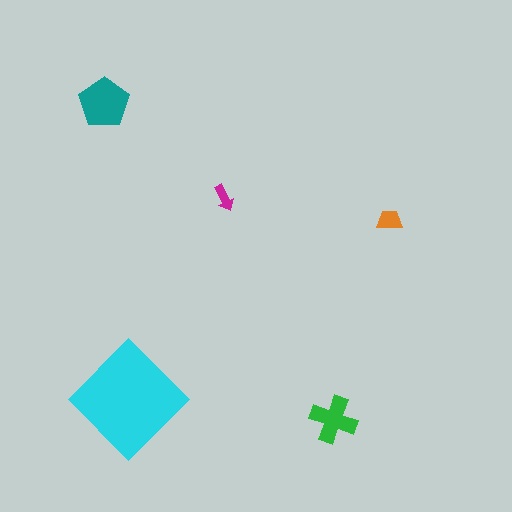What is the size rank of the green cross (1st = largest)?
3rd.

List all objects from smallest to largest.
The magenta arrow, the orange trapezoid, the green cross, the teal pentagon, the cyan diamond.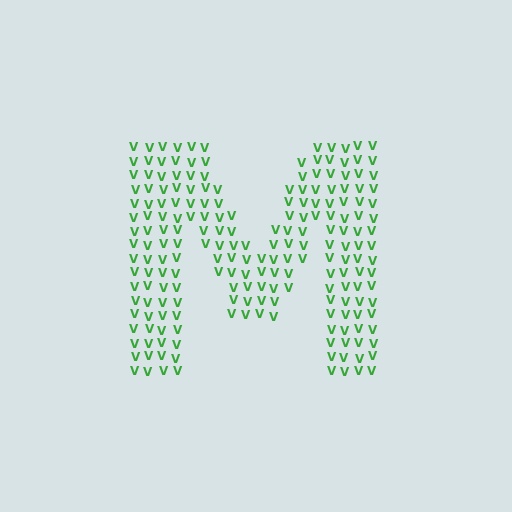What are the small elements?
The small elements are letter V's.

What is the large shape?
The large shape is the letter M.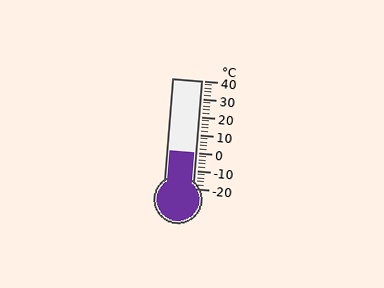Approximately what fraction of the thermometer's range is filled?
The thermometer is filled to approximately 35% of its range.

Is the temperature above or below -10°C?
The temperature is above -10°C.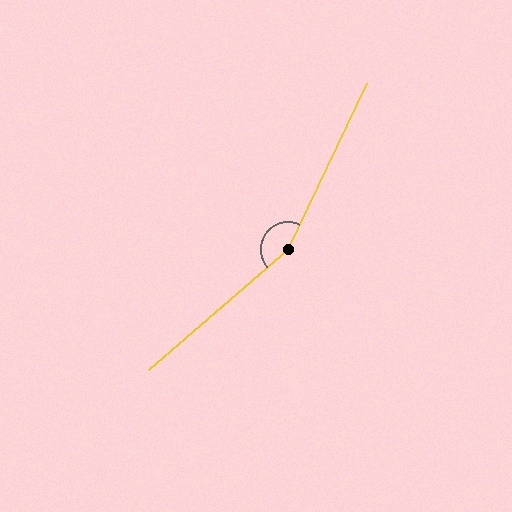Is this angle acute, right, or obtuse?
It is obtuse.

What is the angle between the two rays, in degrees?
Approximately 157 degrees.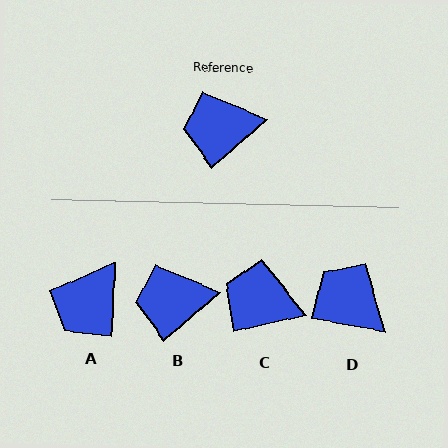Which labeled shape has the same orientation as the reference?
B.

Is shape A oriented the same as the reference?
No, it is off by about 46 degrees.